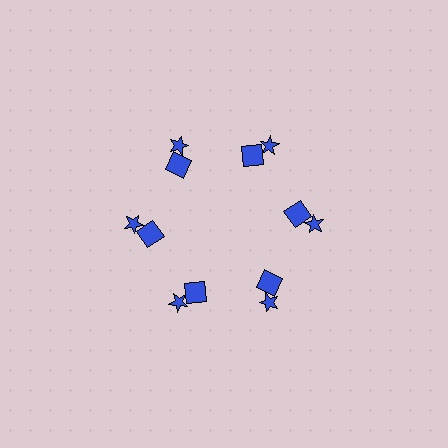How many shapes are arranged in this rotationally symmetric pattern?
There are 12 shapes, arranged in 6 groups of 2.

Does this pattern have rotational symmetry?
Yes, this pattern has 6-fold rotational symmetry. It looks the same after rotating 60 degrees around the center.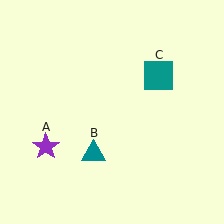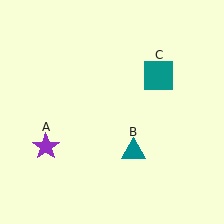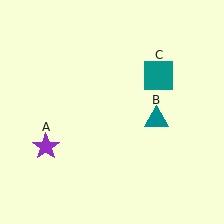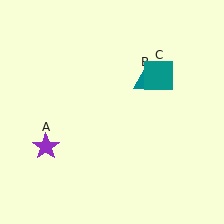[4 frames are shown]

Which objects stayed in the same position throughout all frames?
Purple star (object A) and teal square (object C) remained stationary.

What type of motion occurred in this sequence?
The teal triangle (object B) rotated counterclockwise around the center of the scene.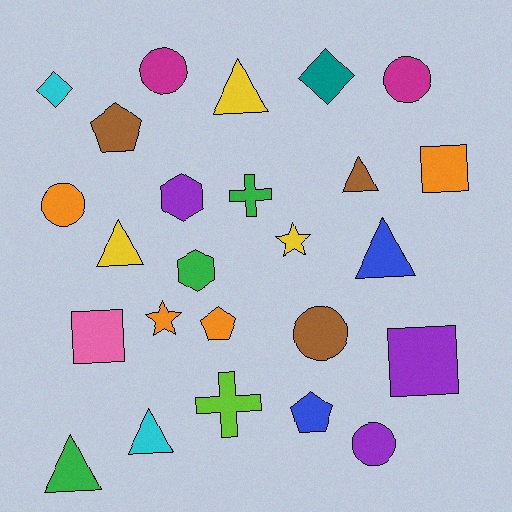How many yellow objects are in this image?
There are 3 yellow objects.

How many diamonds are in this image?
There are 2 diamonds.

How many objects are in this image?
There are 25 objects.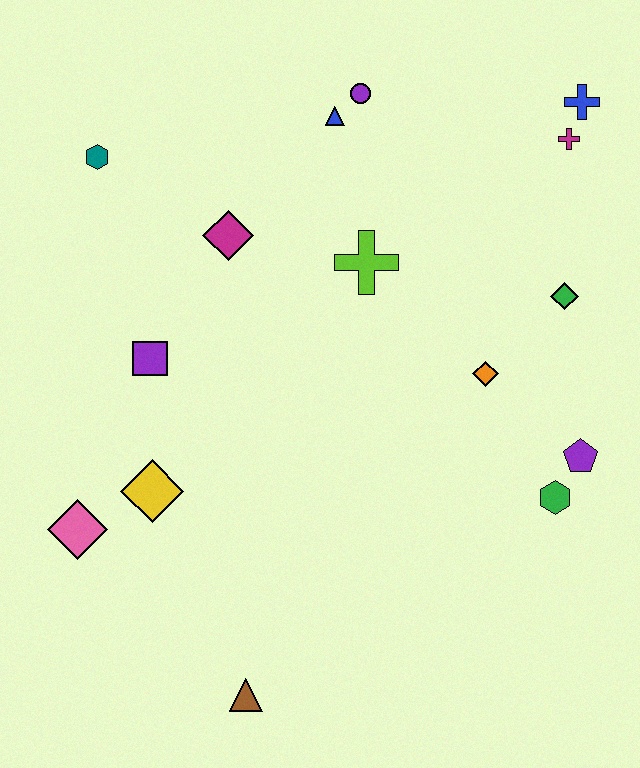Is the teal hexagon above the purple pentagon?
Yes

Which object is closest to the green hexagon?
The purple pentagon is closest to the green hexagon.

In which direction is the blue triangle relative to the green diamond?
The blue triangle is to the left of the green diamond.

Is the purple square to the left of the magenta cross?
Yes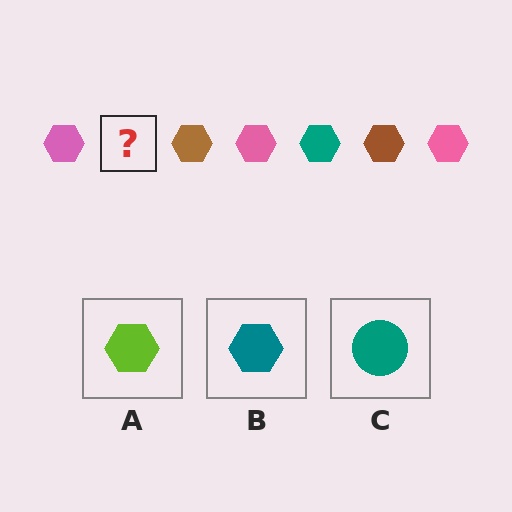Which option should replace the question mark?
Option B.